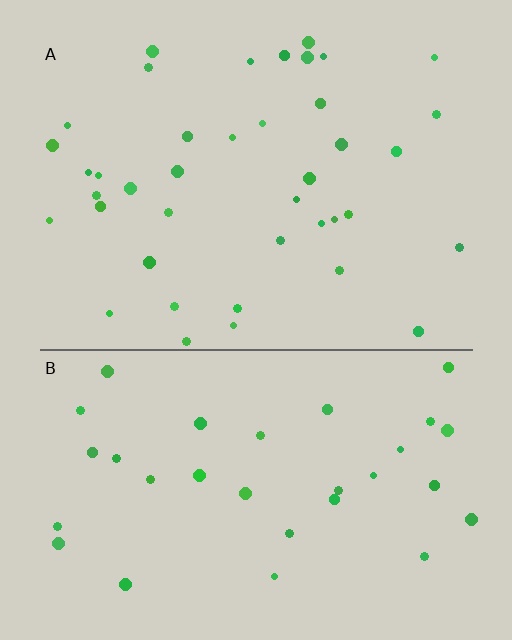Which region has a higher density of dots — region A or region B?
A (the top).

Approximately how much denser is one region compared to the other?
Approximately 1.3× — region A over region B.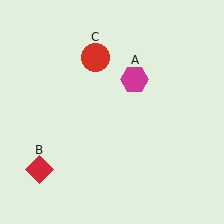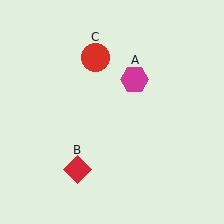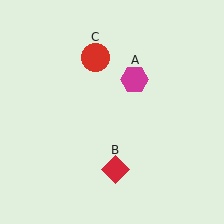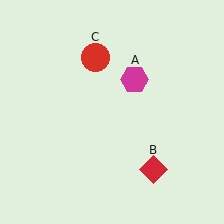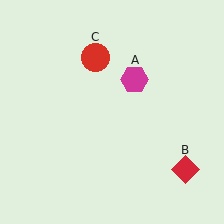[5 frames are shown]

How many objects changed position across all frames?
1 object changed position: red diamond (object B).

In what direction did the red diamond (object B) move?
The red diamond (object B) moved right.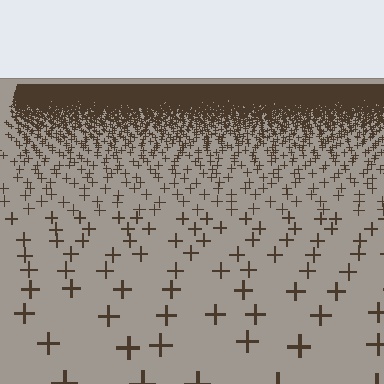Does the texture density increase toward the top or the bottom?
Density increases toward the top.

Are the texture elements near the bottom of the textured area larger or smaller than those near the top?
Larger. Near the bottom, elements are closer to the viewer and appear at a bigger on-screen size.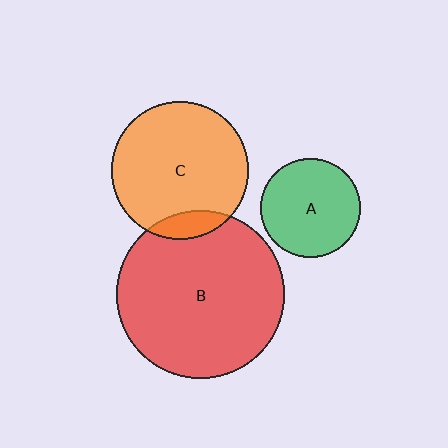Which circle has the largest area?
Circle B (red).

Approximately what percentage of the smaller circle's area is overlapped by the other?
Approximately 10%.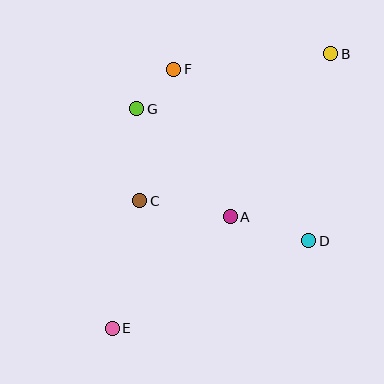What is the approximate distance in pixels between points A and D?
The distance between A and D is approximately 82 pixels.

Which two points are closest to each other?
Points F and G are closest to each other.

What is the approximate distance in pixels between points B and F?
The distance between B and F is approximately 157 pixels.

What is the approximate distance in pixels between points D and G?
The distance between D and G is approximately 217 pixels.